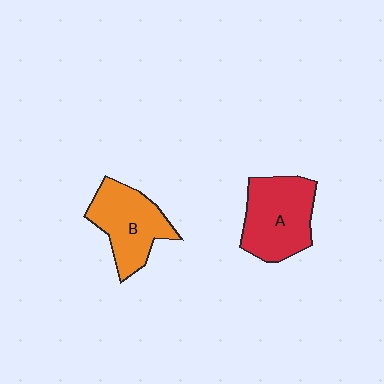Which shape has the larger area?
Shape A (red).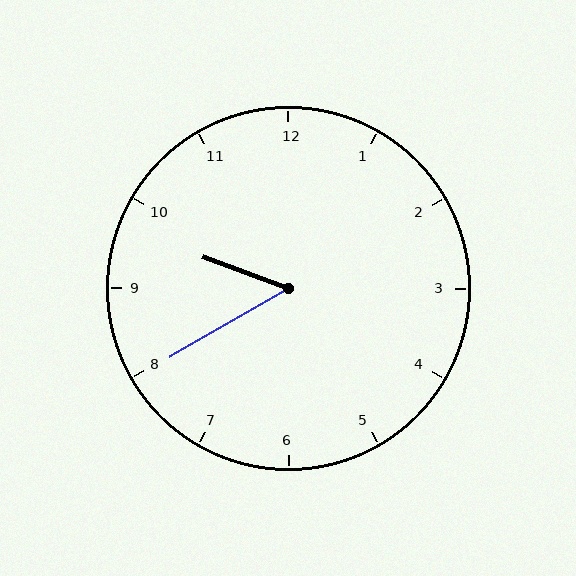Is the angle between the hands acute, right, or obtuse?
It is acute.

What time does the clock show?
9:40.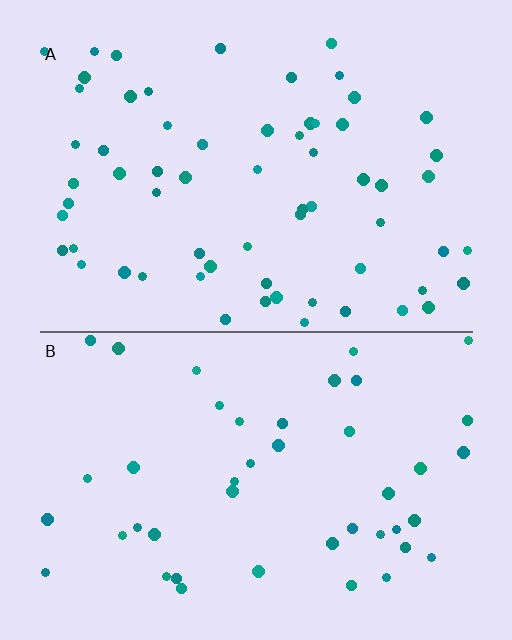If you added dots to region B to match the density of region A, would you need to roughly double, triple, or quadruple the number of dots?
Approximately double.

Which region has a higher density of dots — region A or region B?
A (the top).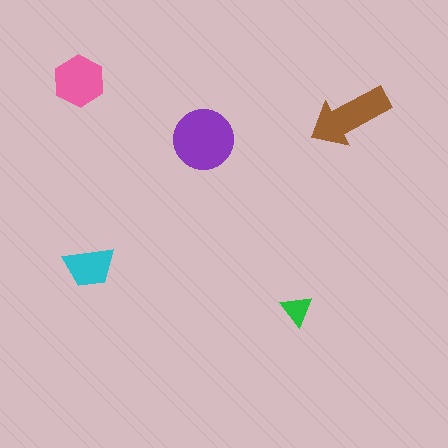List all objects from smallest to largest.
The green triangle, the cyan trapezoid, the pink hexagon, the brown arrow, the purple circle.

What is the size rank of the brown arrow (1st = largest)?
2nd.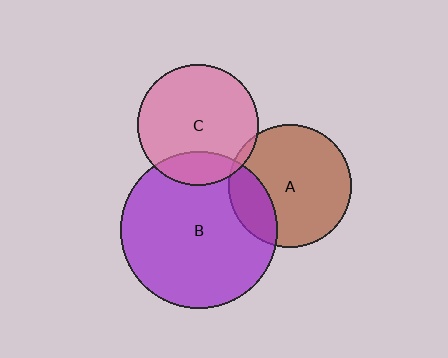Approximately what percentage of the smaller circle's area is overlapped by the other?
Approximately 20%.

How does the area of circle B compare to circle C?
Approximately 1.7 times.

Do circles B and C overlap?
Yes.